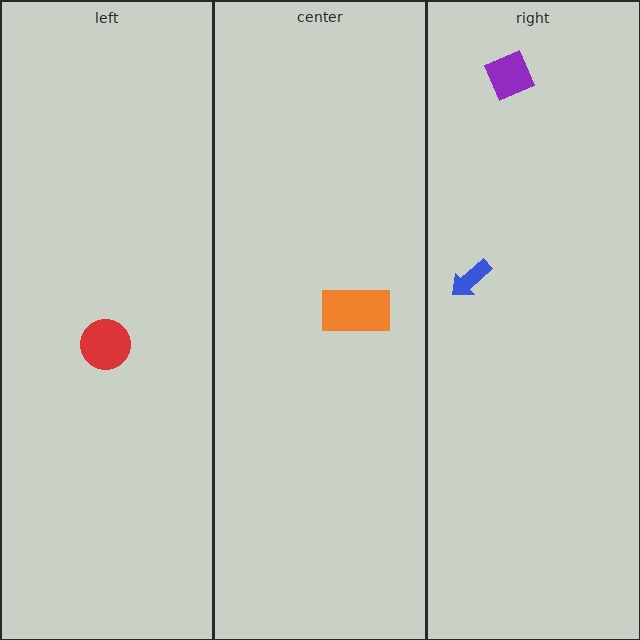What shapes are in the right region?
The blue arrow, the purple diamond.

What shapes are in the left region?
The red circle.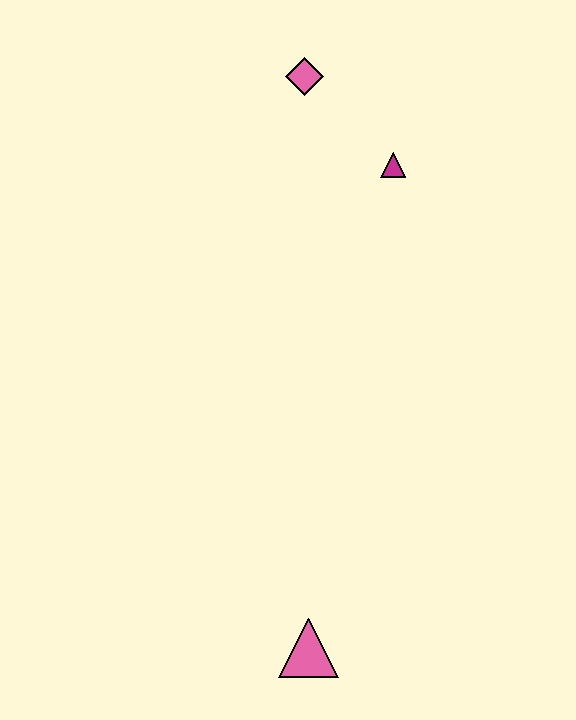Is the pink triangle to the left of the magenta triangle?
Yes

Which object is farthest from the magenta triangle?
The pink triangle is farthest from the magenta triangle.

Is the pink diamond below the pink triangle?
No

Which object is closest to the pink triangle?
The magenta triangle is closest to the pink triangle.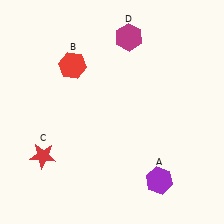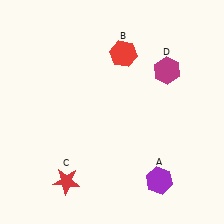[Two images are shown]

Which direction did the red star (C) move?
The red star (C) moved down.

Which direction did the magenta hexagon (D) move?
The magenta hexagon (D) moved right.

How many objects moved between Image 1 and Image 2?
3 objects moved between the two images.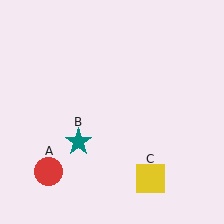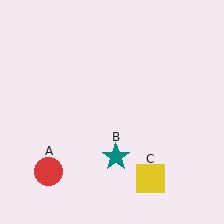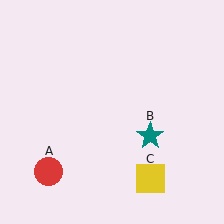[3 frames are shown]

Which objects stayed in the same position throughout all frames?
Red circle (object A) and yellow square (object C) remained stationary.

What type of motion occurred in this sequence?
The teal star (object B) rotated counterclockwise around the center of the scene.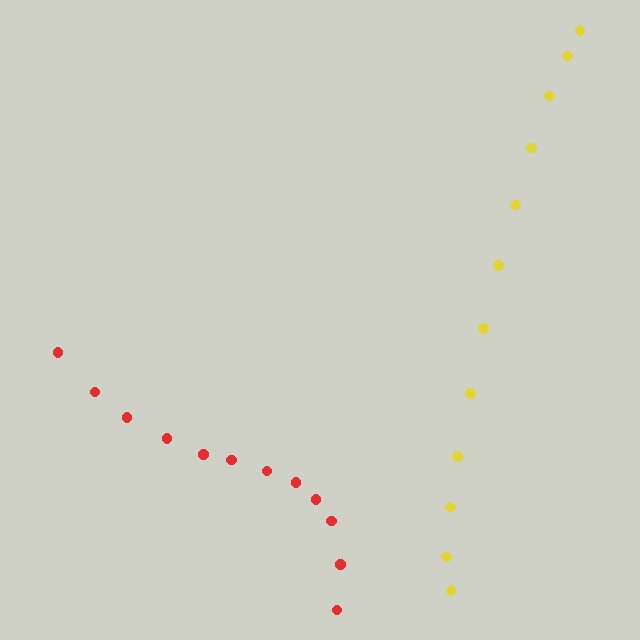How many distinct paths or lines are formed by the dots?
There are 2 distinct paths.